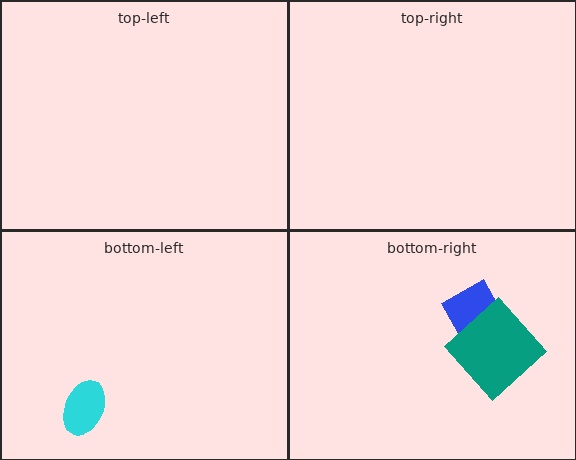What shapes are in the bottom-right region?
The blue rectangle, the teal diamond.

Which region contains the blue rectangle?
The bottom-right region.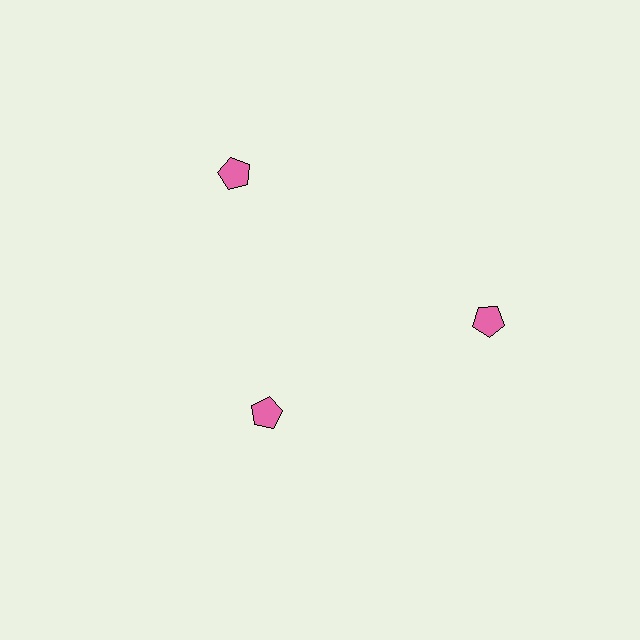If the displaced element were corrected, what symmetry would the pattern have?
It would have 3-fold rotational symmetry — the pattern would map onto itself every 120 degrees.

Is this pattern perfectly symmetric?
No. The 3 pink pentagons are arranged in a ring, but one element near the 7 o'clock position is pulled inward toward the center, breaking the 3-fold rotational symmetry.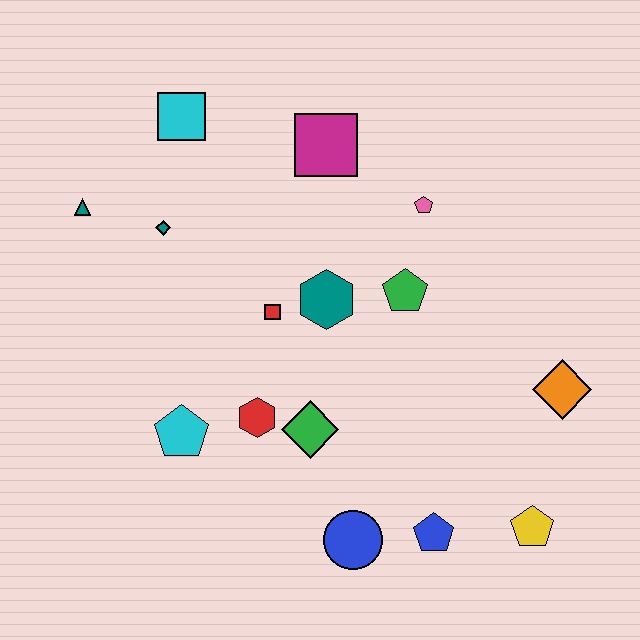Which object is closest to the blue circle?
The blue pentagon is closest to the blue circle.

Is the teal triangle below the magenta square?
Yes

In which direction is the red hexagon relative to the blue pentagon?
The red hexagon is to the left of the blue pentagon.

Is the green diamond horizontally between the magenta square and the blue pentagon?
No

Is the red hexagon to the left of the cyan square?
No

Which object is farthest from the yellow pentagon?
The teal triangle is farthest from the yellow pentagon.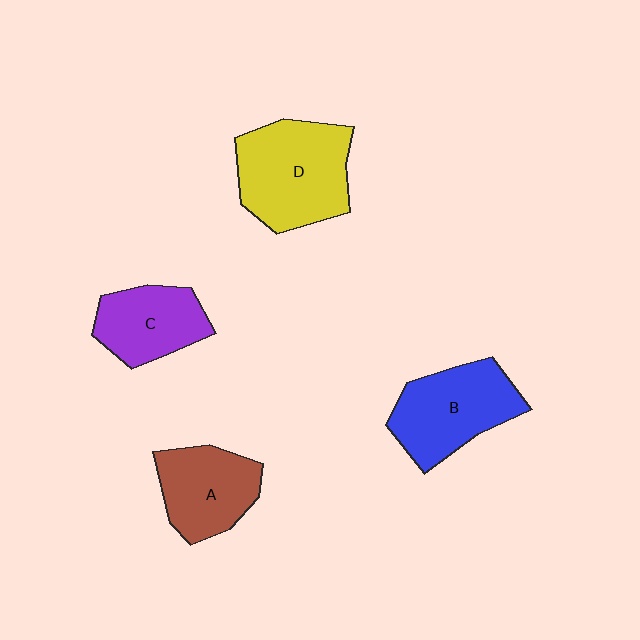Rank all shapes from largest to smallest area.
From largest to smallest: D (yellow), B (blue), A (brown), C (purple).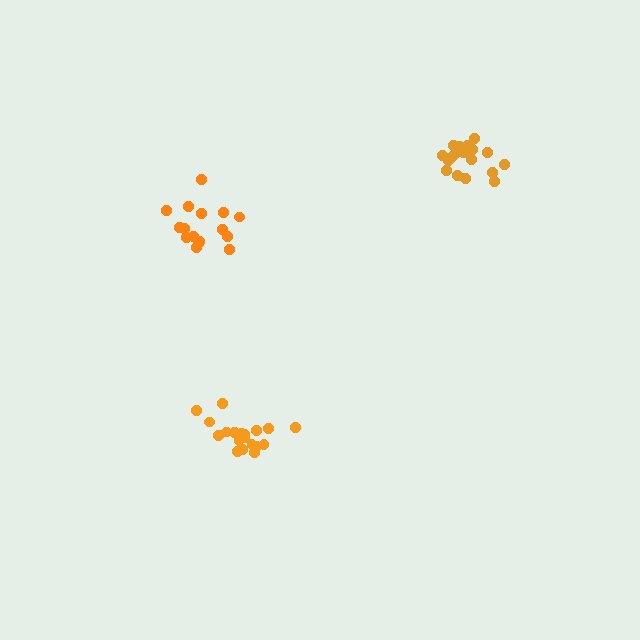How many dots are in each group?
Group 1: 18 dots, Group 2: 19 dots, Group 3: 17 dots (54 total).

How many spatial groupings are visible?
There are 3 spatial groupings.